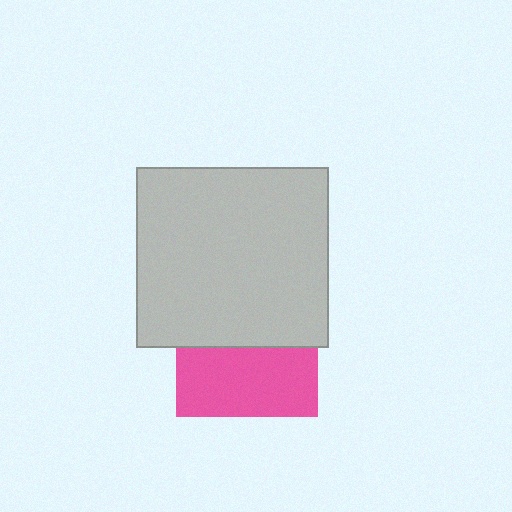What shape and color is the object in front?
The object in front is a light gray rectangle.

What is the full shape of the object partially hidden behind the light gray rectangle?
The partially hidden object is a pink square.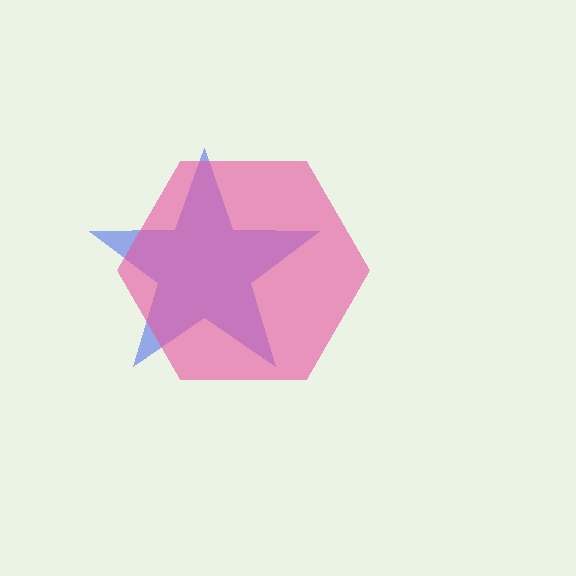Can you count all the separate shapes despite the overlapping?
Yes, there are 2 separate shapes.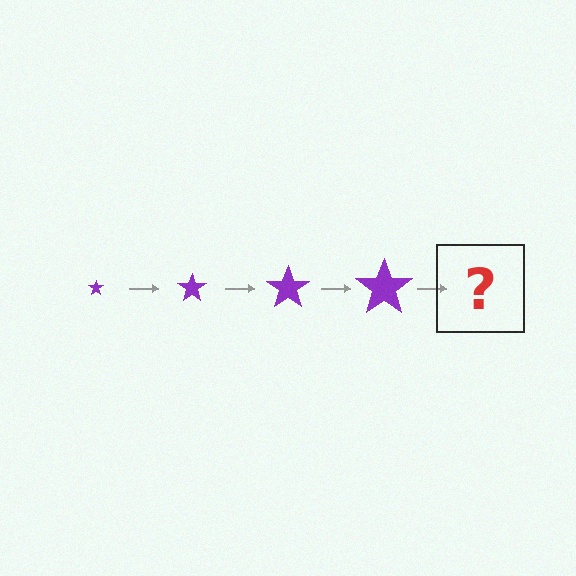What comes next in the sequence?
The next element should be a purple star, larger than the previous one.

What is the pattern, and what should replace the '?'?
The pattern is that the star gets progressively larger each step. The '?' should be a purple star, larger than the previous one.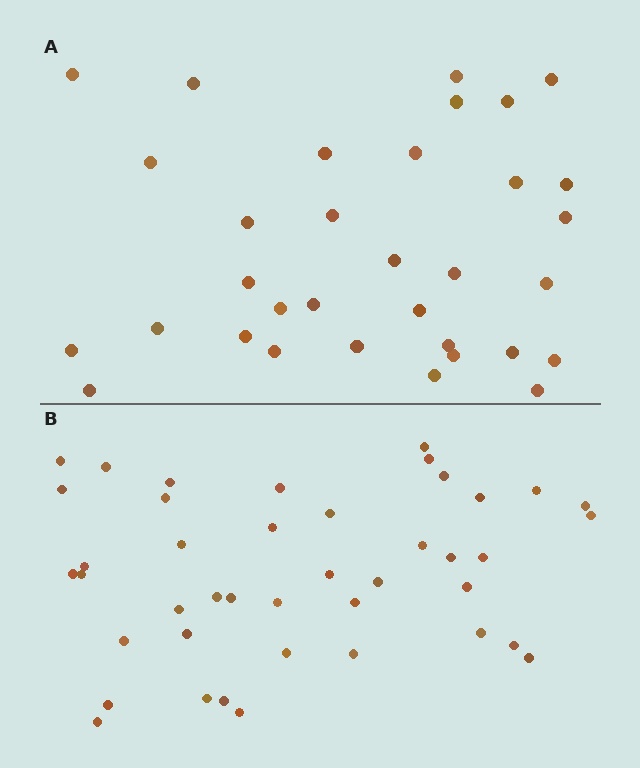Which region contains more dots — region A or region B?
Region B (the bottom region) has more dots.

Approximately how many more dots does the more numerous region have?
Region B has roughly 8 or so more dots than region A.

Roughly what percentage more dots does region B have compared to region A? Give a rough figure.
About 25% more.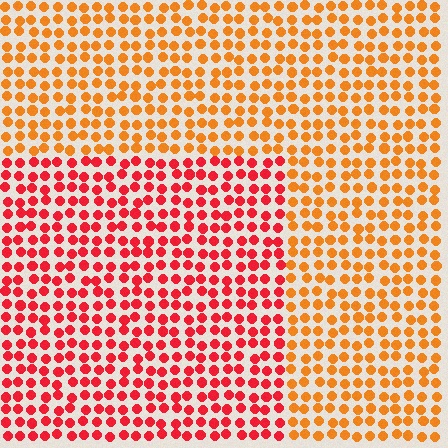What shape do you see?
I see a rectangle.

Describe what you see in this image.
The image is filled with small orange elements in a uniform arrangement. A rectangle-shaped region is visible where the elements are tinted to a slightly different hue, forming a subtle color boundary.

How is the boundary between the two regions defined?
The boundary is defined purely by a slight shift in hue (about 36 degrees). Spacing, size, and orientation are identical on both sides.